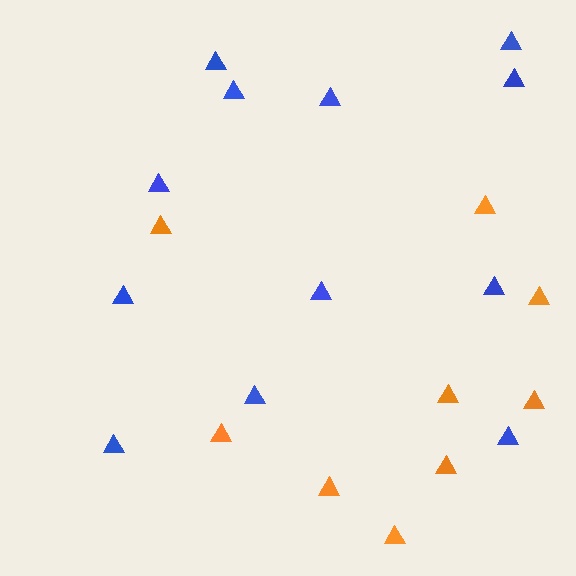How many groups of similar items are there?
There are 2 groups: one group of orange triangles (9) and one group of blue triangles (12).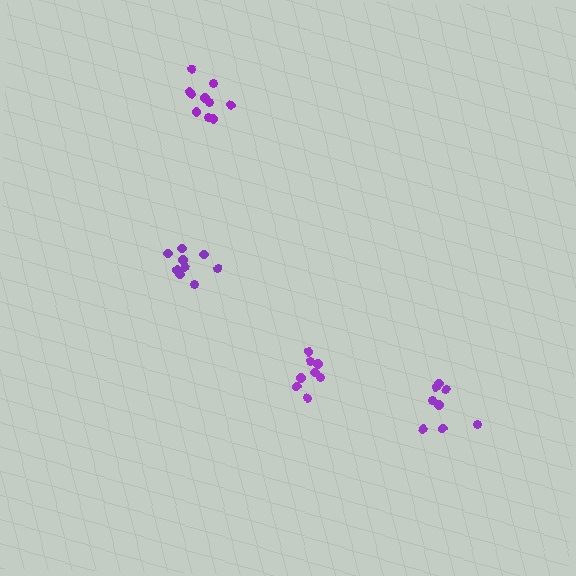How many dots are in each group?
Group 1: 8 dots, Group 2: 10 dots, Group 3: 9 dots, Group 4: 8 dots (35 total).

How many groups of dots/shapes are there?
There are 4 groups.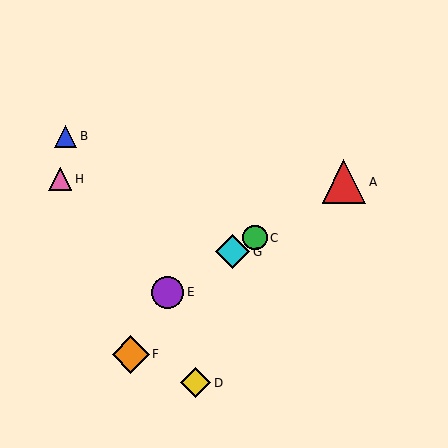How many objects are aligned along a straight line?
4 objects (A, C, E, G) are aligned along a straight line.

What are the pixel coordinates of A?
Object A is at (344, 182).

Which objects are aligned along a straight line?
Objects A, C, E, G are aligned along a straight line.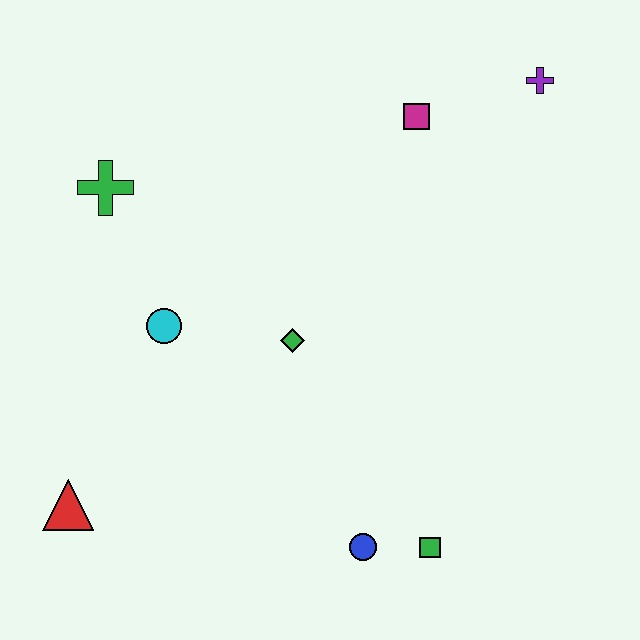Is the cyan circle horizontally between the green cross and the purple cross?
Yes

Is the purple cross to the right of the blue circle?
Yes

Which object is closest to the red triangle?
The cyan circle is closest to the red triangle.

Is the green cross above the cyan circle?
Yes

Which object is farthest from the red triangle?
The purple cross is farthest from the red triangle.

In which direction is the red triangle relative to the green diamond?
The red triangle is to the left of the green diamond.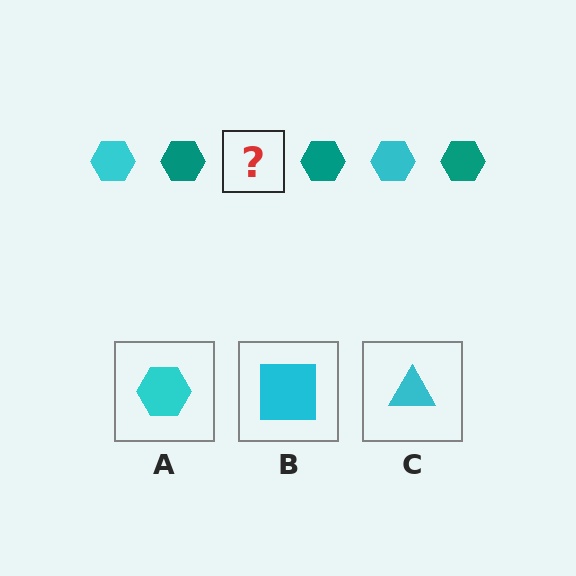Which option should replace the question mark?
Option A.